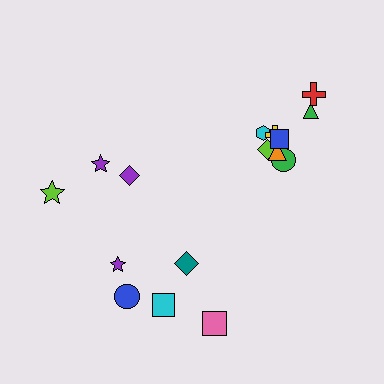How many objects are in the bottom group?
There are 5 objects.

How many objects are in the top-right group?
There are 8 objects.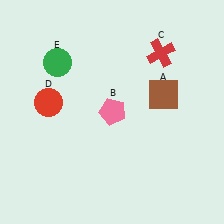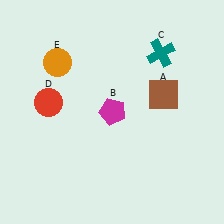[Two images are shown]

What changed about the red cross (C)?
In Image 1, C is red. In Image 2, it changed to teal.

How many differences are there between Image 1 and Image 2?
There are 3 differences between the two images.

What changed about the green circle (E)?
In Image 1, E is green. In Image 2, it changed to orange.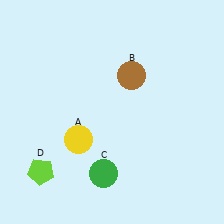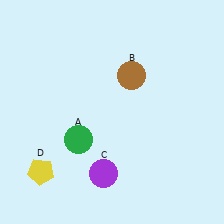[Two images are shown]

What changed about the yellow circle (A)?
In Image 1, A is yellow. In Image 2, it changed to green.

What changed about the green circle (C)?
In Image 1, C is green. In Image 2, it changed to purple.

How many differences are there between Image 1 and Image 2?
There are 3 differences between the two images.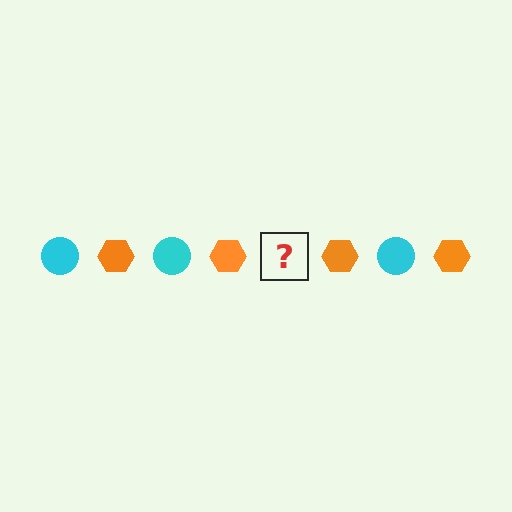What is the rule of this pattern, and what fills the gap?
The rule is that the pattern alternates between cyan circle and orange hexagon. The gap should be filled with a cyan circle.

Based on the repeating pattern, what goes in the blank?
The blank should be a cyan circle.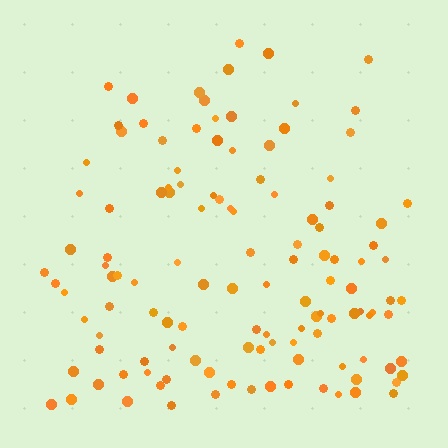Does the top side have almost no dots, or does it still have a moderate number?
Still a moderate number, just noticeably fewer than the bottom.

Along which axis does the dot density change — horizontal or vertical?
Vertical.